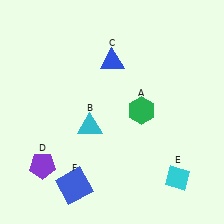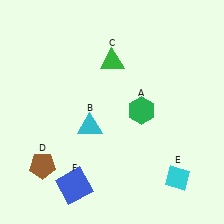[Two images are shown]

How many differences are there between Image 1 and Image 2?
There are 2 differences between the two images.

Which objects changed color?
C changed from blue to green. D changed from purple to brown.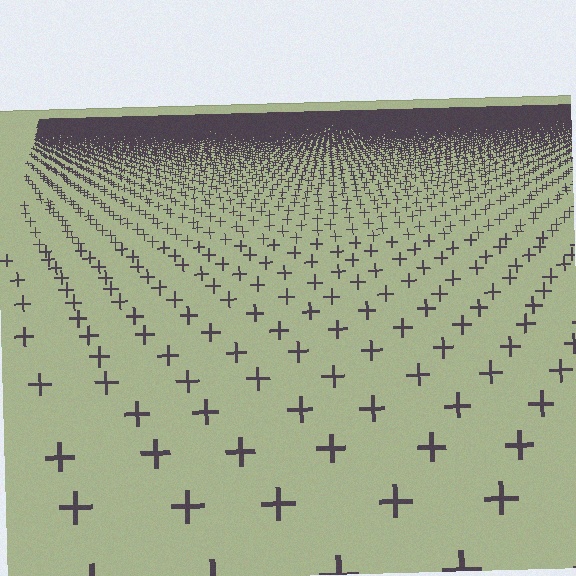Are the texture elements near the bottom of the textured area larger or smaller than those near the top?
Larger. Near the bottom, elements are closer to the viewer and appear at a bigger on-screen size.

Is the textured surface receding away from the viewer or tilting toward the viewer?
The surface is receding away from the viewer. Texture elements get smaller and denser toward the top.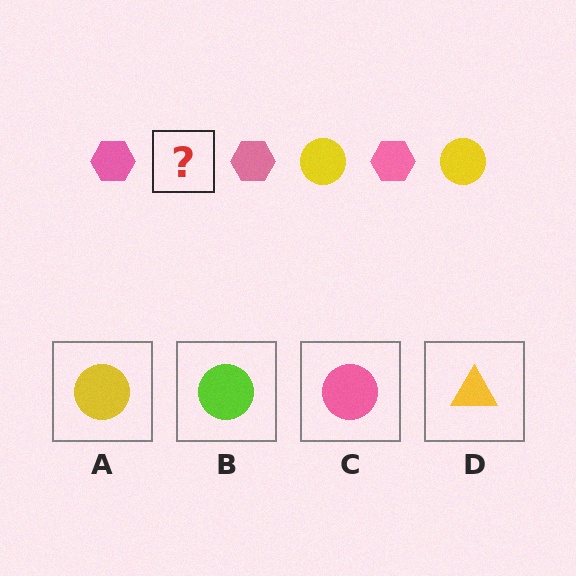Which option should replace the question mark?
Option A.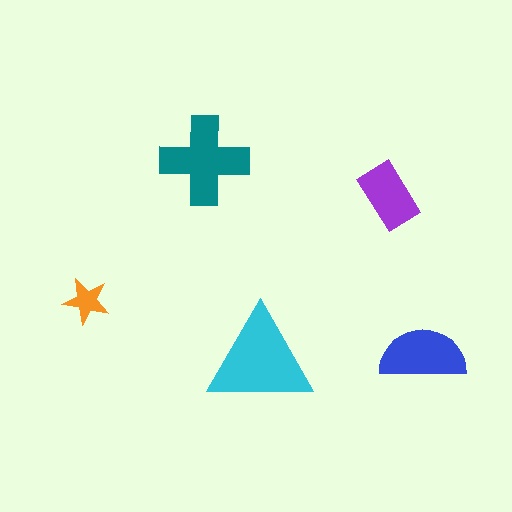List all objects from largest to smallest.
The cyan triangle, the teal cross, the blue semicircle, the purple rectangle, the orange star.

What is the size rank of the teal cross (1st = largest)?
2nd.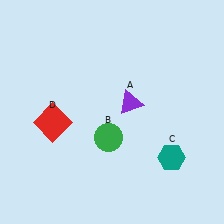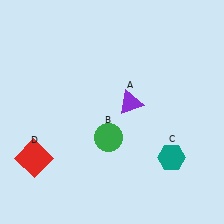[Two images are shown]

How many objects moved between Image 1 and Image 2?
1 object moved between the two images.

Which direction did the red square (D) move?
The red square (D) moved down.